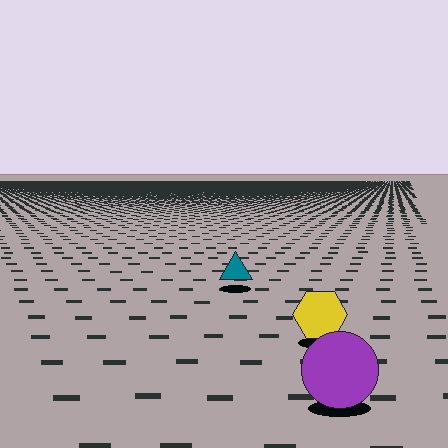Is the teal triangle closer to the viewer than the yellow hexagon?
No. The yellow hexagon is closer — you can tell from the texture gradient: the ground texture is coarser near it.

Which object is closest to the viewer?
The purple circle is closest. The texture marks near it are larger and more spread out.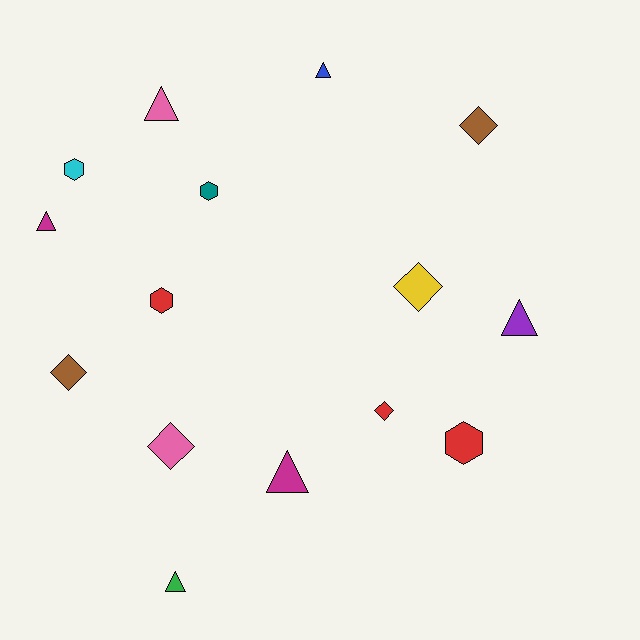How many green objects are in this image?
There is 1 green object.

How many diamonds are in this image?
There are 5 diamonds.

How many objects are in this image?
There are 15 objects.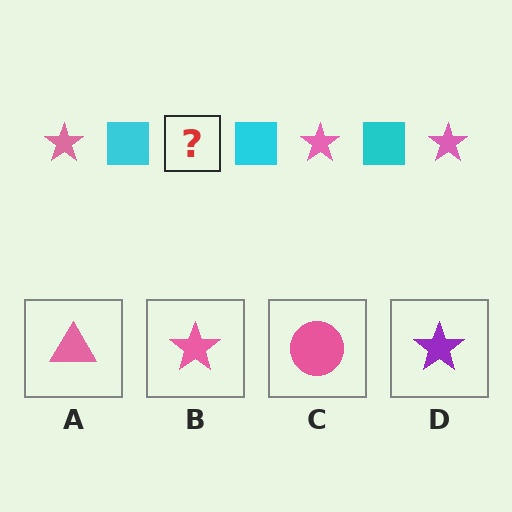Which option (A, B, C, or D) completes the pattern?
B.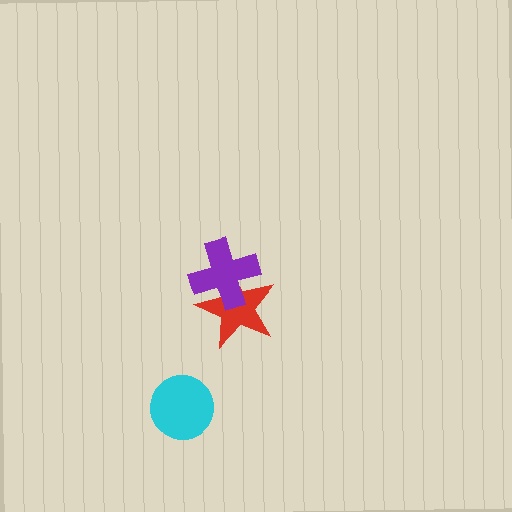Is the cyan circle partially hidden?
No, no other shape covers it.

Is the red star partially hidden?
Yes, it is partially covered by another shape.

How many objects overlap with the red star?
1 object overlaps with the red star.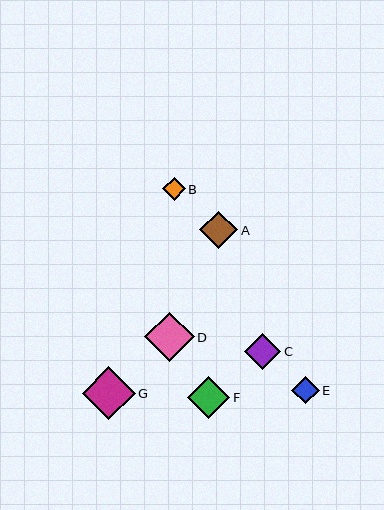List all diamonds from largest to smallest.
From largest to smallest: G, D, F, A, C, E, B.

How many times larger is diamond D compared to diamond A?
Diamond D is approximately 1.3 times the size of diamond A.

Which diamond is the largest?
Diamond G is the largest with a size of approximately 53 pixels.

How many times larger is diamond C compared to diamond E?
Diamond C is approximately 1.3 times the size of diamond E.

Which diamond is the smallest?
Diamond B is the smallest with a size of approximately 23 pixels.